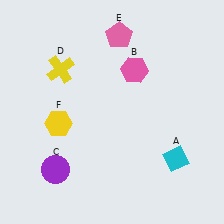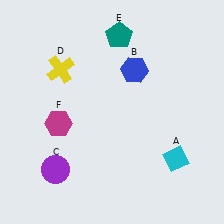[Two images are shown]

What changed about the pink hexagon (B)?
In Image 1, B is pink. In Image 2, it changed to blue.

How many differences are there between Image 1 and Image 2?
There are 3 differences between the two images.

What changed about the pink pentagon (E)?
In Image 1, E is pink. In Image 2, it changed to teal.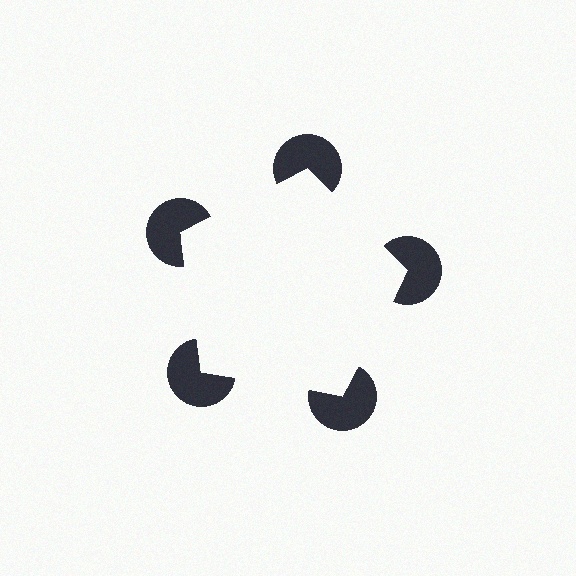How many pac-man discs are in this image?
There are 5 — one at each vertex of the illusory pentagon.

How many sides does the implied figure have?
5 sides.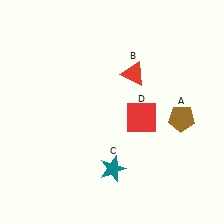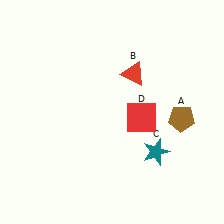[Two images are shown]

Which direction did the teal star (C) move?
The teal star (C) moved right.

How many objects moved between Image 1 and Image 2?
1 object moved between the two images.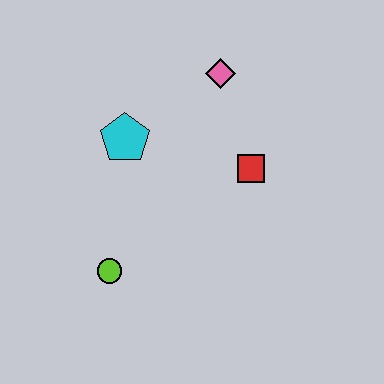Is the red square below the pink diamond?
Yes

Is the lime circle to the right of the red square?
No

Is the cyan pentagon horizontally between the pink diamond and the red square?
No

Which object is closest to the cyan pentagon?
The pink diamond is closest to the cyan pentagon.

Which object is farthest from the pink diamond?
The lime circle is farthest from the pink diamond.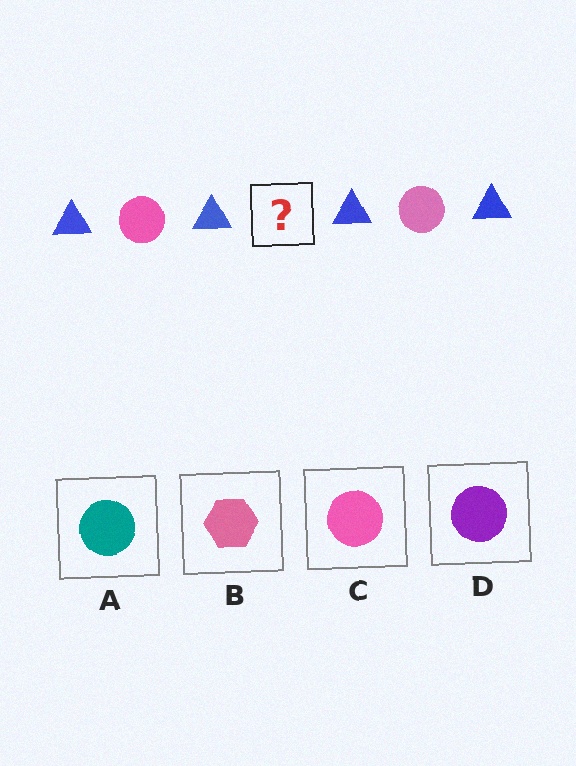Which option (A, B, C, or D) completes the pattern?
C.